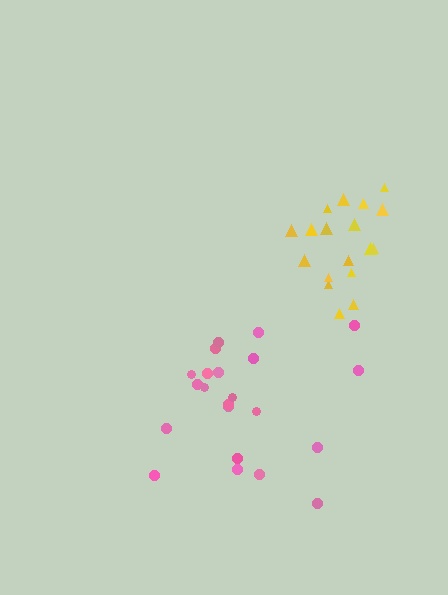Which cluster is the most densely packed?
Yellow.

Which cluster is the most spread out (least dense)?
Pink.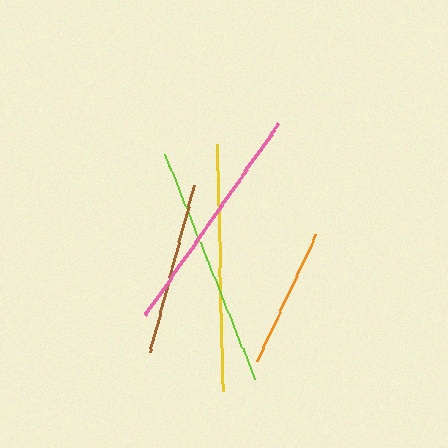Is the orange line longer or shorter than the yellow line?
The yellow line is longer than the orange line.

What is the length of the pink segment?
The pink segment is approximately 234 pixels long.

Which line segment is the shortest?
The orange line is the shortest at approximately 140 pixels.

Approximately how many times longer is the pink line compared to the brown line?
The pink line is approximately 1.3 times the length of the brown line.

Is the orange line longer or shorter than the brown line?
The brown line is longer than the orange line.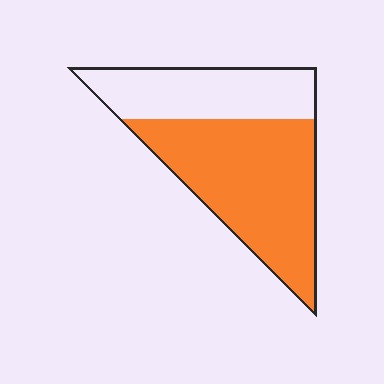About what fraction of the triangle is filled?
About five eighths (5/8).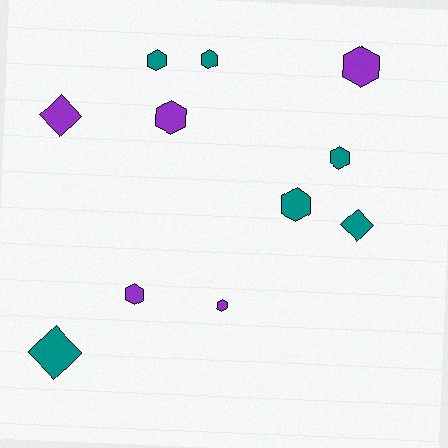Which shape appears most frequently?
Hexagon, with 8 objects.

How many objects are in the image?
There are 11 objects.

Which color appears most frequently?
Teal, with 6 objects.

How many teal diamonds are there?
There are 2 teal diamonds.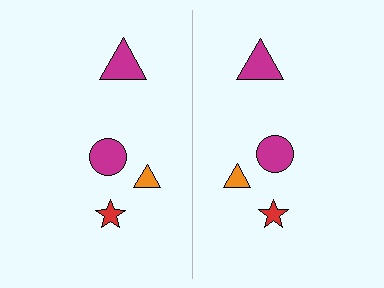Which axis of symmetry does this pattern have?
The pattern has a vertical axis of symmetry running through the center of the image.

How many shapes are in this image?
There are 8 shapes in this image.